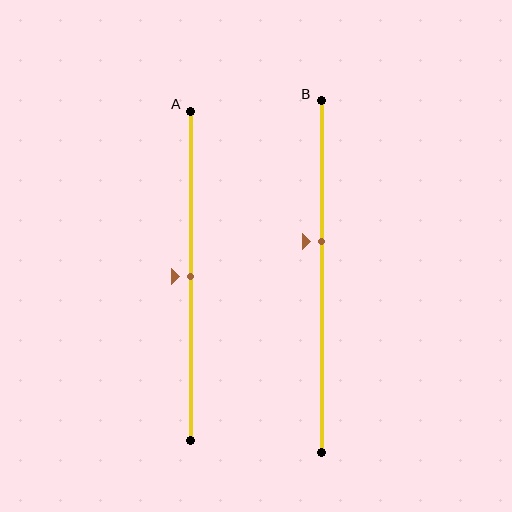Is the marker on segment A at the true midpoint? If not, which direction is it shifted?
Yes, the marker on segment A is at the true midpoint.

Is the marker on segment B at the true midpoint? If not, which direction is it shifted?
No, the marker on segment B is shifted upward by about 10% of the segment length.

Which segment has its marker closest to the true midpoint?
Segment A has its marker closest to the true midpoint.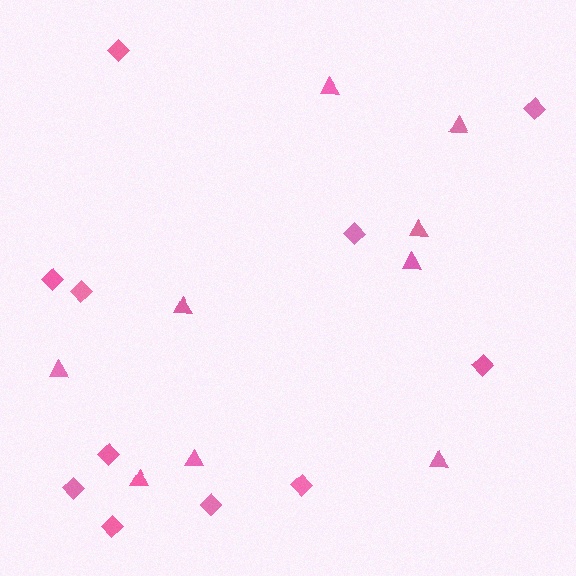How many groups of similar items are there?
There are 2 groups: one group of triangles (9) and one group of diamonds (11).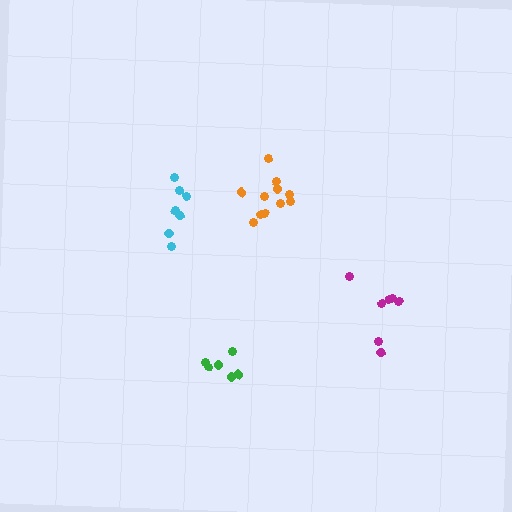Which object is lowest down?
The green cluster is bottommost.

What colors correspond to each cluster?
The clusters are colored: green, orange, cyan, magenta.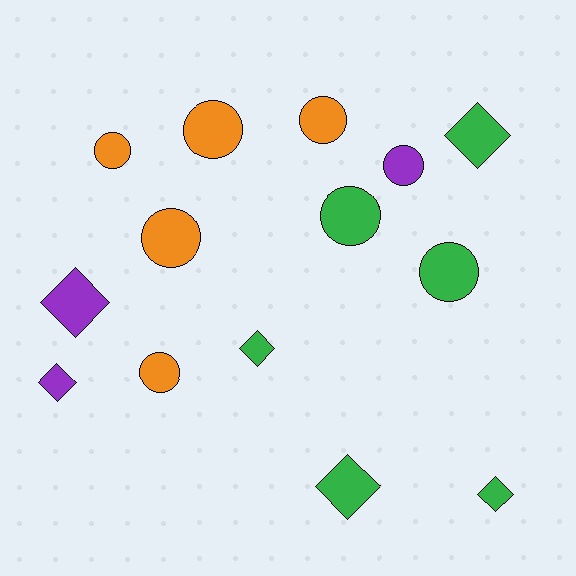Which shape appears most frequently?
Circle, with 8 objects.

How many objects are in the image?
There are 14 objects.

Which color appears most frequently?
Green, with 6 objects.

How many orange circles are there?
There are 5 orange circles.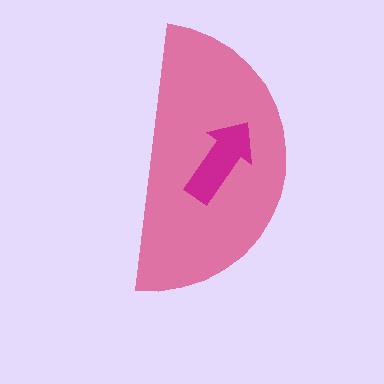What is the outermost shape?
The pink semicircle.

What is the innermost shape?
The magenta arrow.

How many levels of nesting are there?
2.